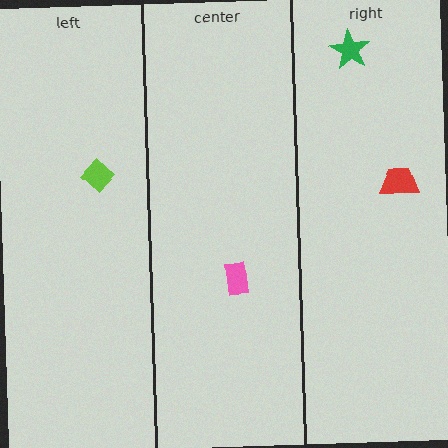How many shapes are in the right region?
2.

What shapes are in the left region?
The lime diamond.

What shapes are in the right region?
The red trapezoid, the green star.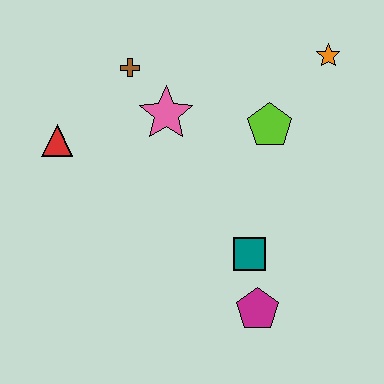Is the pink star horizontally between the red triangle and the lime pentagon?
Yes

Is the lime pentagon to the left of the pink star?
No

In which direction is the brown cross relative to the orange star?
The brown cross is to the left of the orange star.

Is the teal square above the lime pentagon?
No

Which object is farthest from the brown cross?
The magenta pentagon is farthest from the brown cross.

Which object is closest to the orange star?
The lime pentagon is closest to the orange star.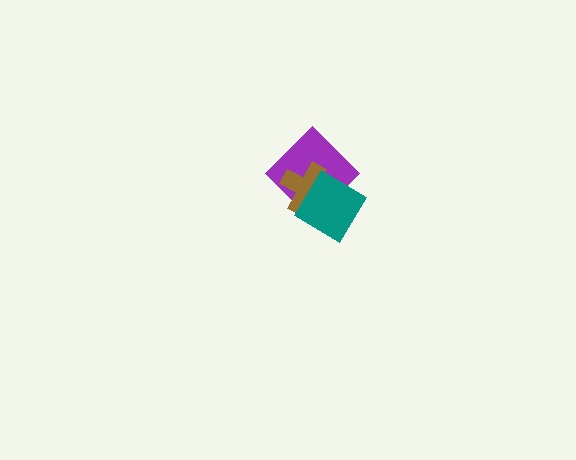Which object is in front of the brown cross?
The teal diamond is in front of the brown cross.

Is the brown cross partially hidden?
Yes, it is partially covered by another shape.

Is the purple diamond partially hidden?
Yes, it is partially covered by another shape.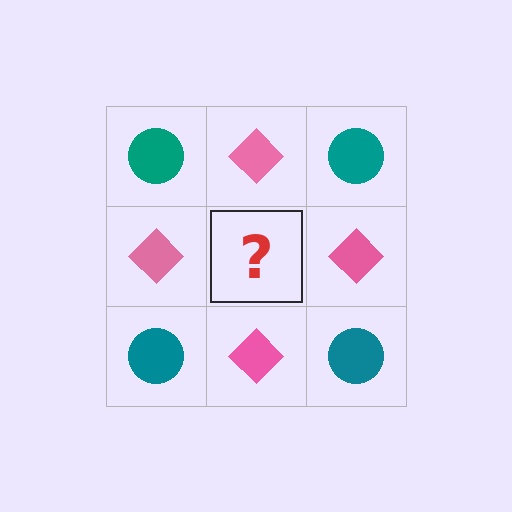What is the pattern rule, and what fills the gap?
The rule is that it alternates teal circle and pink diamond in a checkerboard pattern. The gap should be filled with a teal circle.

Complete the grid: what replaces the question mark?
The question mark should be replaced with a teal circle.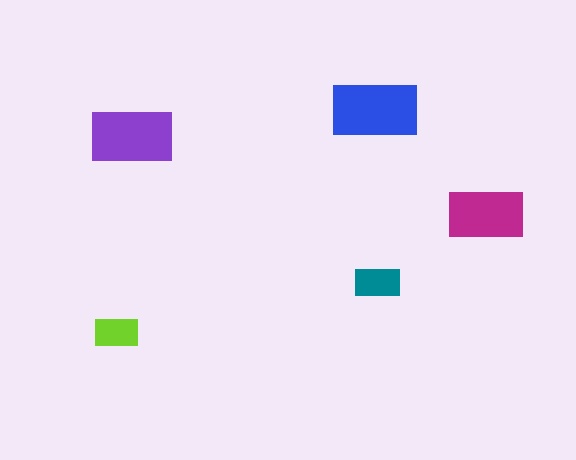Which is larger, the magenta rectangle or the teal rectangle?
The magenta one.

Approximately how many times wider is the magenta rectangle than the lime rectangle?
About 2 times wider.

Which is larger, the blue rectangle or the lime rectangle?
The blue one.